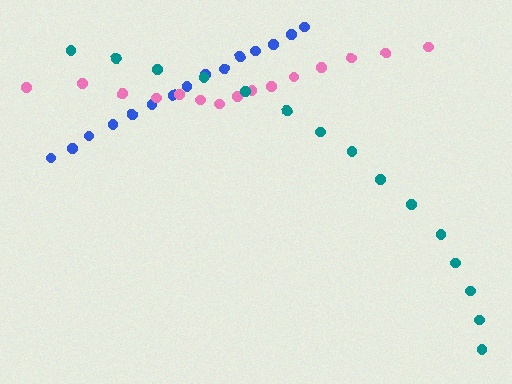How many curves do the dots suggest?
There are 3 distinct paths.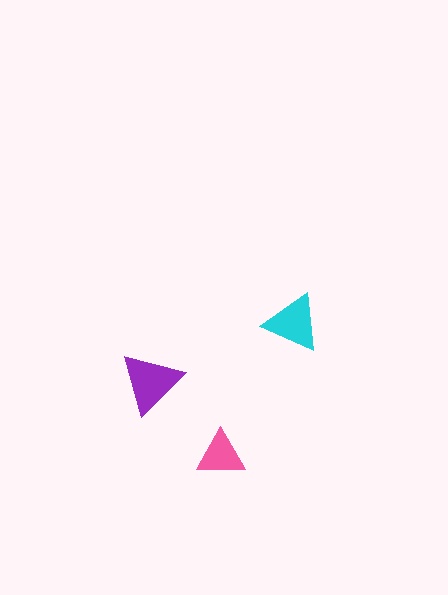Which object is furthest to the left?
The purple triangle is leftmost.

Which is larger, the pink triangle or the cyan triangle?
The cyan one.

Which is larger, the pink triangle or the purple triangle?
The purple one.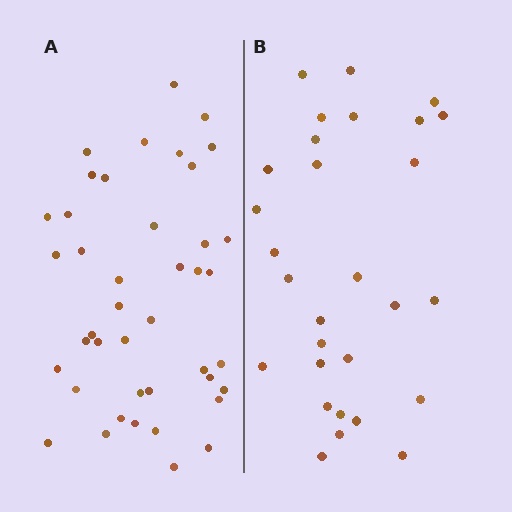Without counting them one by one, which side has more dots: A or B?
Region A (the left region) has more dots.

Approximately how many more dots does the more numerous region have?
Region A has approximately 15 more dots than region B.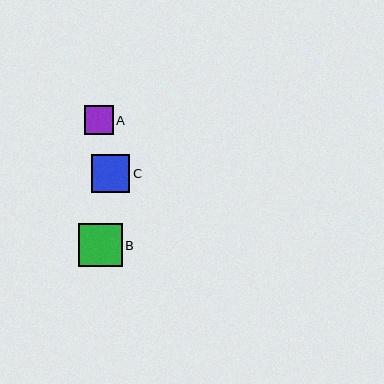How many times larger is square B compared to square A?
Square B is approximately 1.5 times the size of square A.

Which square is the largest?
Square B is the largest with a size of approximately 44 pixels.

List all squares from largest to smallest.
From largest to smallest: B, C, A.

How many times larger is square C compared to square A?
Square C is approximately 1.3 times the size of square A.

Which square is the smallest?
Square A is the smallest with a size of approximately 29 pixels.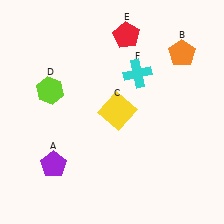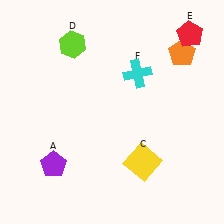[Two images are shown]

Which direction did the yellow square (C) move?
The yellow square (C) moved down.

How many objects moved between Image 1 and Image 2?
3 objects moved between the two images.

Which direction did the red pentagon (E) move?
The red pentagon (E) moved right.